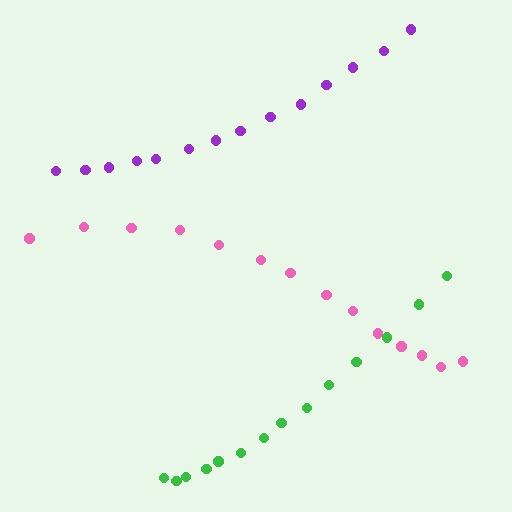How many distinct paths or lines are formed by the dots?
There are 3 distinct paths.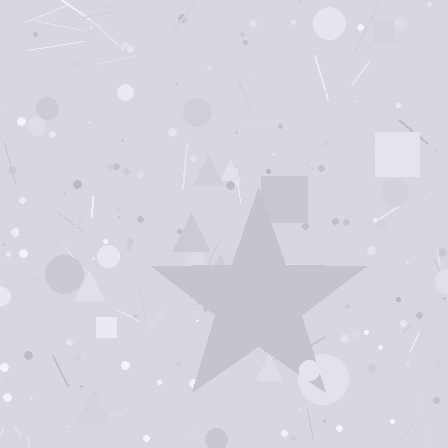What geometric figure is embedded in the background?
A star is embedded in the background.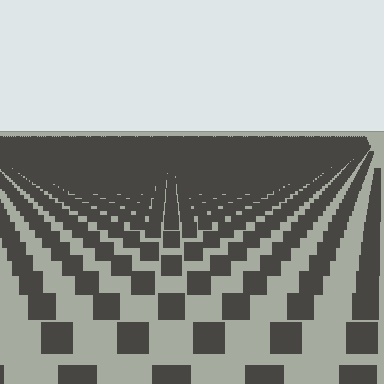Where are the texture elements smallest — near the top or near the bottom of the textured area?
Near the top.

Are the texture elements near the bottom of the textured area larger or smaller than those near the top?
Larger. Near the bottom, elements are closer to the viewer and appear at a bigger on-screen size.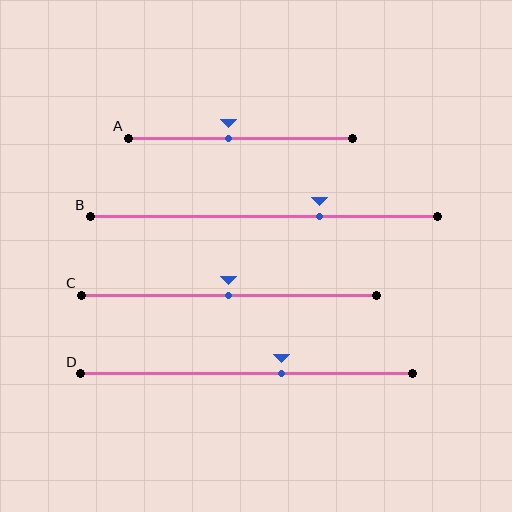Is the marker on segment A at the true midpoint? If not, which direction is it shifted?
No, the marker on segment A is shifted to the left by about 5% of the segment length.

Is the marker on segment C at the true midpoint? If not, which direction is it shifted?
Yes, the marker on segment C is at the true midpoint.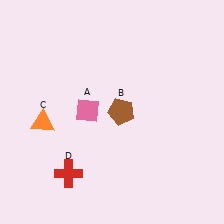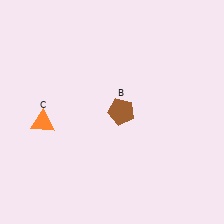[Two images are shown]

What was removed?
The pink diamond (A), the red cross (D) were removed in Image 2.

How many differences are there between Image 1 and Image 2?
There are 2 differences between the two images.